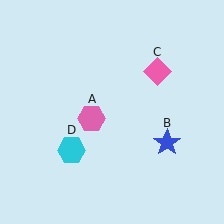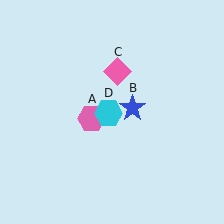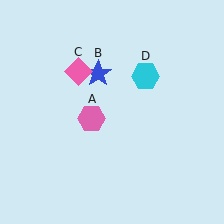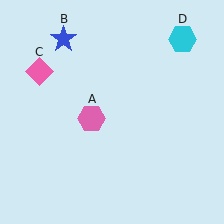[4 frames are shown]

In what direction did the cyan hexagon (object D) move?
The cyan hexagon (object D) moved up and to the right.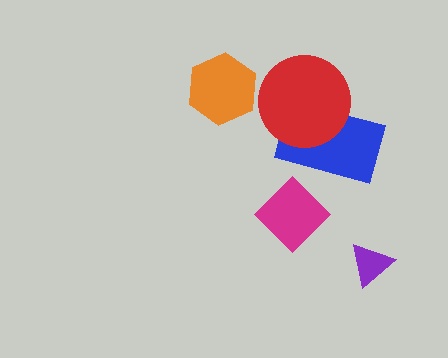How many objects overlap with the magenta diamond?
0 objects overlap with the magenta diamond.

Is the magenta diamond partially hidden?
No, no other shape covers it.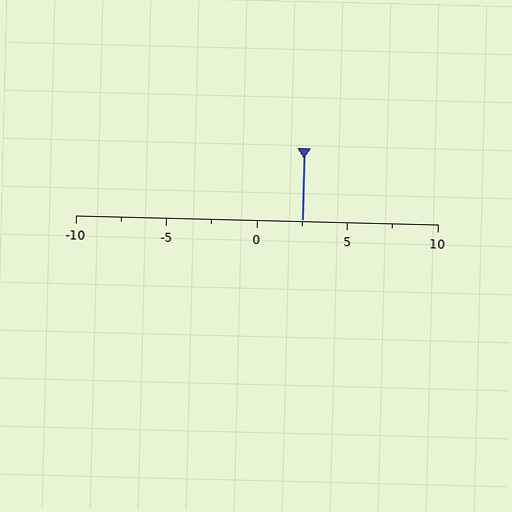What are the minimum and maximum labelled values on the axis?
The axis runs from -10 to 10.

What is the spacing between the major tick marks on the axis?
The major ticks are spaced 5 apart.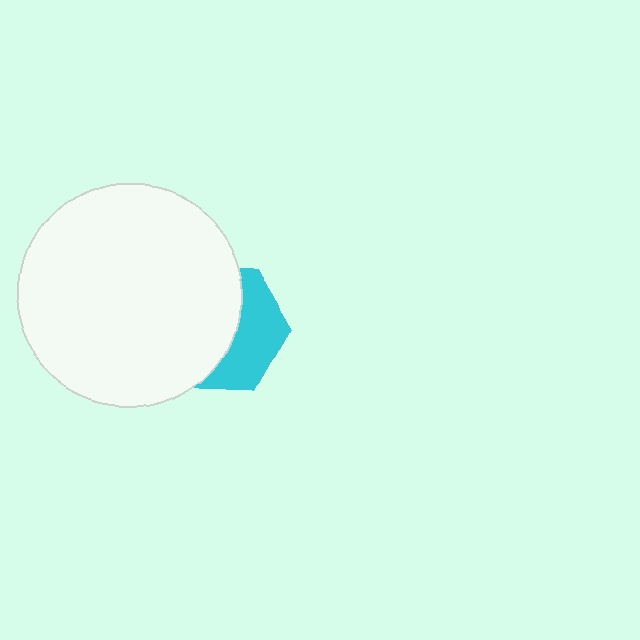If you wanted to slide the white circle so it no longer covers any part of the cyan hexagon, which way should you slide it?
Slide it left — that is the most direct way to separate the two shapes.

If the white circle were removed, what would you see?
You would see the complete cyan hexagon.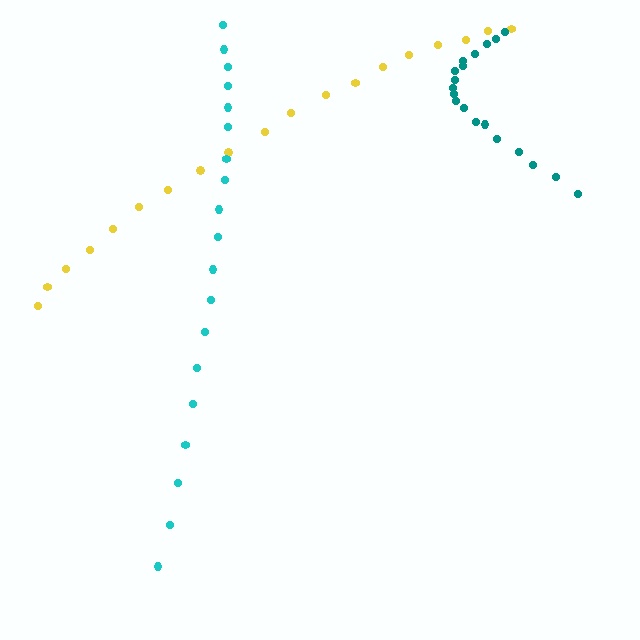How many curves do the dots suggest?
There are 3 distinct paths.